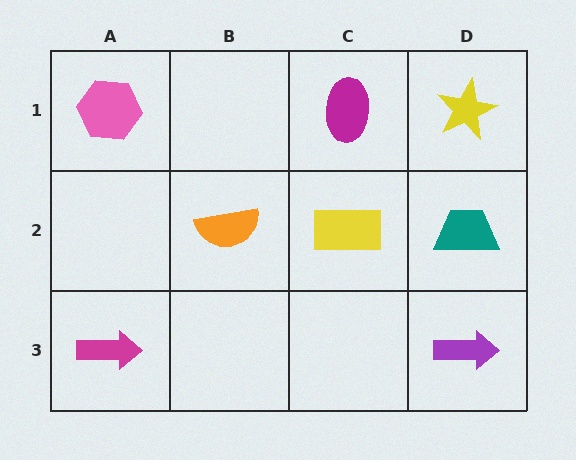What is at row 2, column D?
A teal trapezoid.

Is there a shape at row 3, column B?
No, that cell is empty.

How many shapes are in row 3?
2 shapes.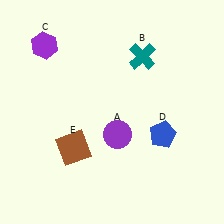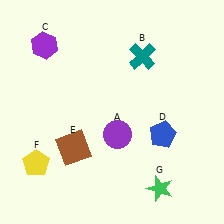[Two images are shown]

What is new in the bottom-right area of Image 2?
A green star (G) was added in the bottom-right area of Image 2.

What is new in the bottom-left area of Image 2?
A yellow pentagon (F) was added in the bottom-left area of Image 2.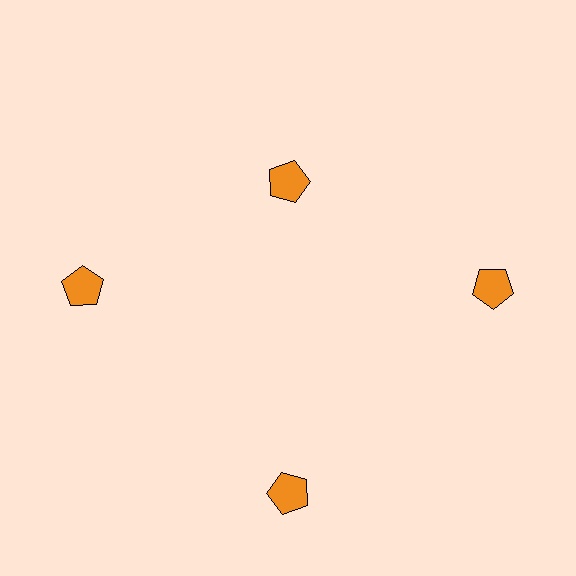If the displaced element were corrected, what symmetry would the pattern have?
It would have 4-fold rotational symmetry — the pattern would map onto itself every 90 degrees.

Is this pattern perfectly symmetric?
No. The 4 orange pentagons are arranged in a ring, but one element near the 12 o'clock position is pulled inward toward the center, breaking the 4-fold rotational symmetry.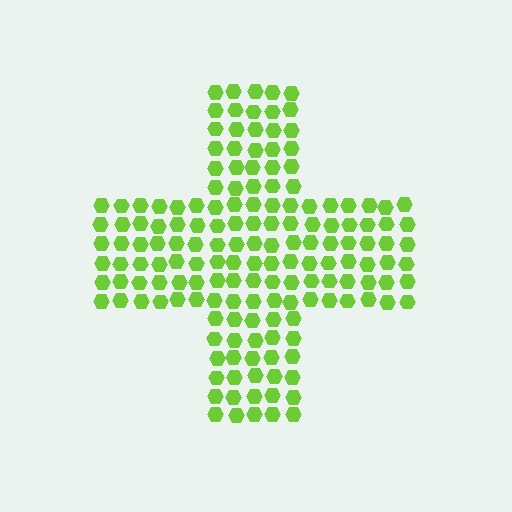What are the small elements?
The small elements are hexagons.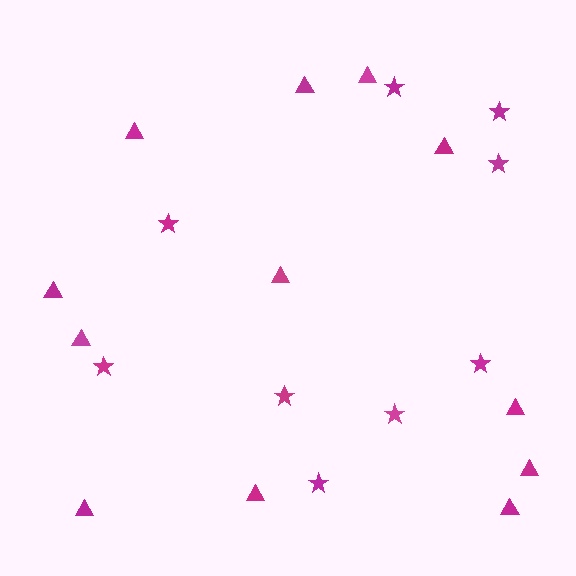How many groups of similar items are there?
There are 2 groups: one group of stars (9) and one group of triangles (12).